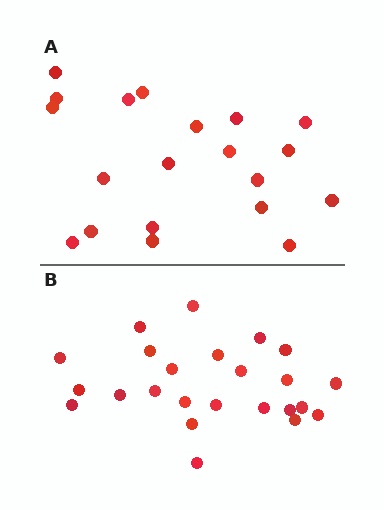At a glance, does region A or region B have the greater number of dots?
Region B (the bottom region) has more dots.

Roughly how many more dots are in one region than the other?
Region B has about 4 more dots than region A.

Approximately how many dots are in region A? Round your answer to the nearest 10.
About 20 dots.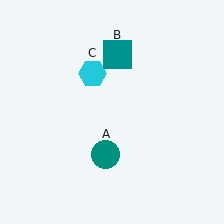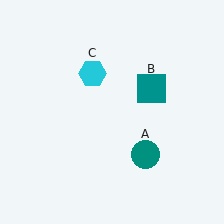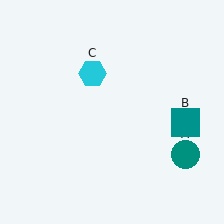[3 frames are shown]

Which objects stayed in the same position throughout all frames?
Cyan hexagon (object C) remained stationary.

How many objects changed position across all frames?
2 objects changed position: teal circle (object A), teal square (object B).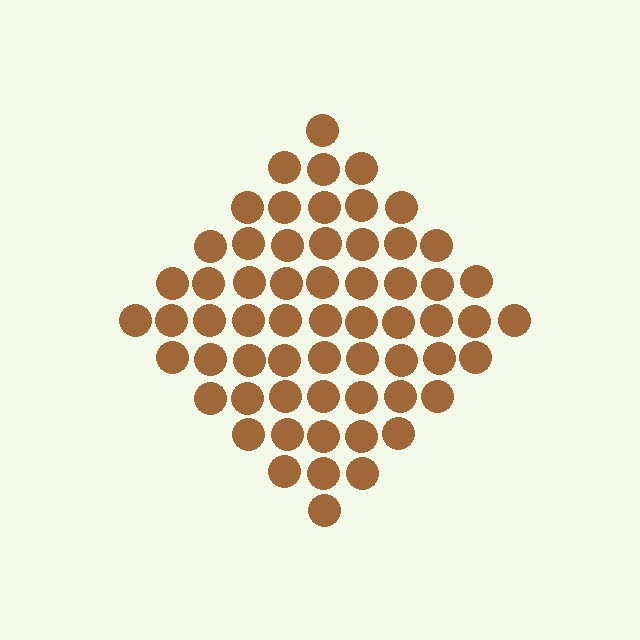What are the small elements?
The small elements are circles.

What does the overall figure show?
The overall figure shows a diamond.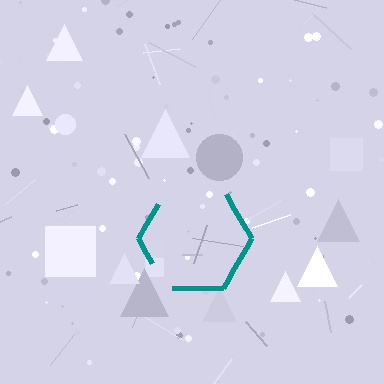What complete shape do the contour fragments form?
The contour fragments form a hexagon.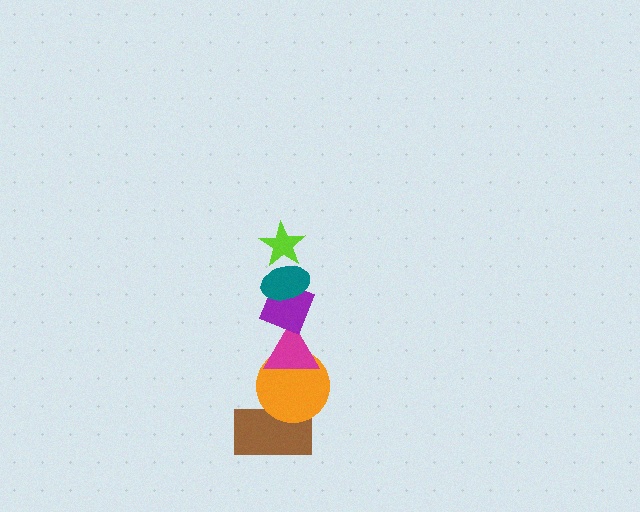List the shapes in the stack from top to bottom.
From top to bottom: the lime star, the teal ellipse, the purple diamond, the magenta triangle, the orange circle, the brown rectangle.